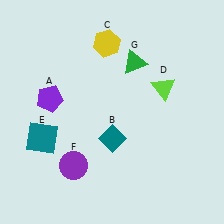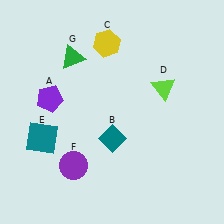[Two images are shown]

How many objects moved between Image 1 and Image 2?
1 object moved between the two images.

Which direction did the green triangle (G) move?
The green triangle (G) moved left.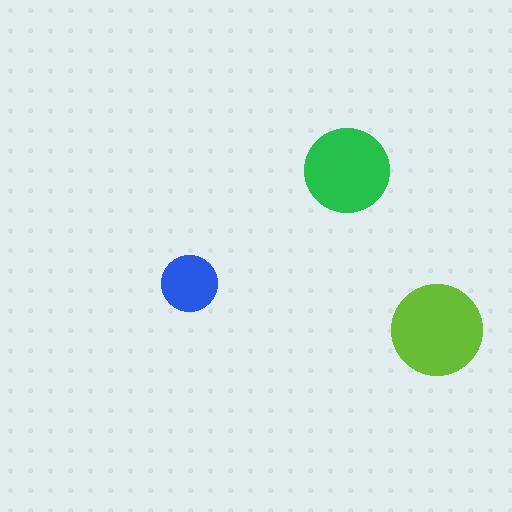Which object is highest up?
The green circle is topmost.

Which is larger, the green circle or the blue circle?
The green one.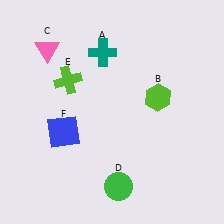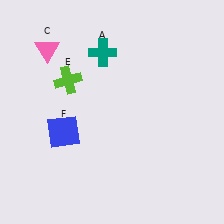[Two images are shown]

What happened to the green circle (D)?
The green circle (D) was removed in Image 2. It was in the bottom-right area of Image 1.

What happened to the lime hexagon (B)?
The lime hexagon (B) was removed in Image 2. It was in the top-right area of Image 1.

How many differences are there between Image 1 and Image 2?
There are 2 differences between the two images.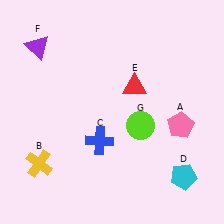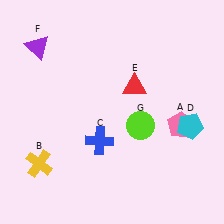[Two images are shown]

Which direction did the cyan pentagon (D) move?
The cyan pentagon (D) moved up.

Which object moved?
The cyan pentagon (D) moved up.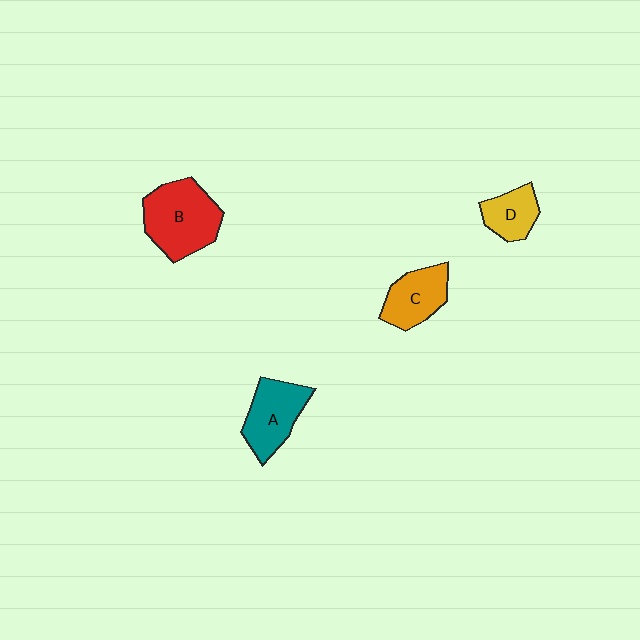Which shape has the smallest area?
Shape D (yellow).